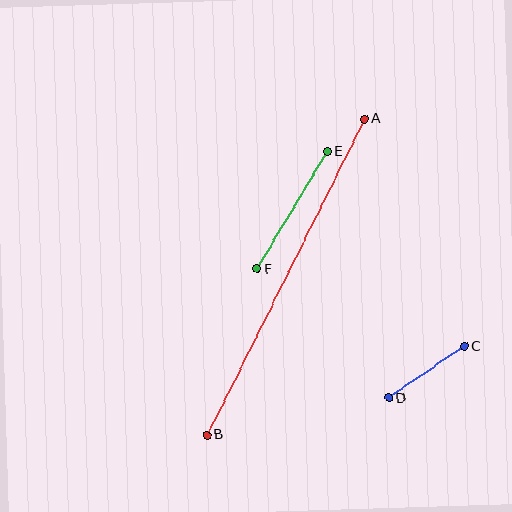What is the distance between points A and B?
The distance is approximately 353 pixels.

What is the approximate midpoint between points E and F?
The midpoint is at approximately (292, 210) pixels.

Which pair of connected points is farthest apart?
Points A and B are farthest apart.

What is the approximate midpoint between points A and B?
The midpoint is at approximately (285, 277) pixels.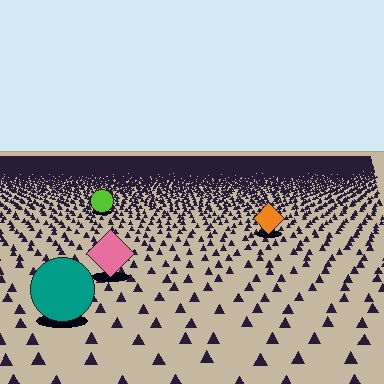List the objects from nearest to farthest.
From nearest to farthest: the teal circle, the pink diamond, the orange diamond, the lime circle.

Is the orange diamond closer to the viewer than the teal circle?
No. The teal circle is closer — you can tell from the texture gradient: the ground texture is coarser near it.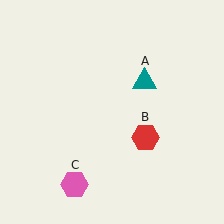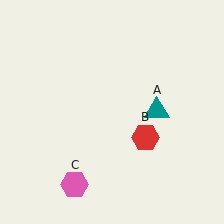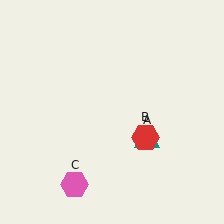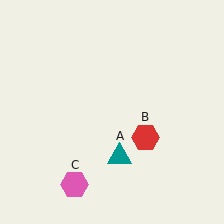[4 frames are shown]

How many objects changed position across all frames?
1 object changed position: teal triangle (object A).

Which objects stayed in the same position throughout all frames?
Red hexagon (object B) and pink hexagon (object C) remained stationary.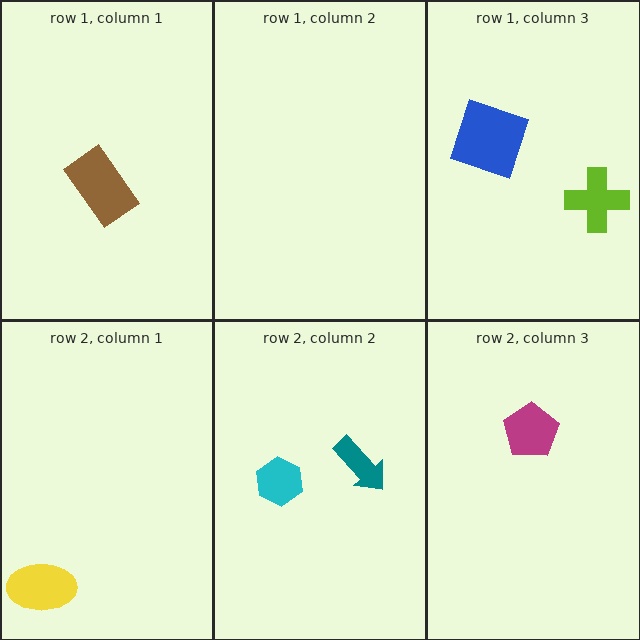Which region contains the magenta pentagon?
The row 2, column 3 region.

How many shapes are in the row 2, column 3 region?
1.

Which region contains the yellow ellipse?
The row 2, column 1 region.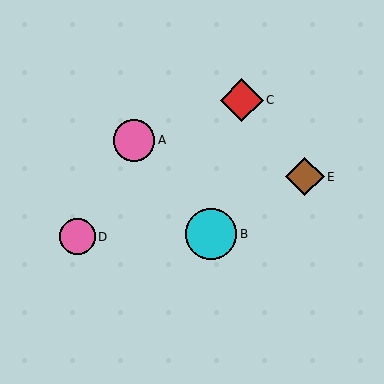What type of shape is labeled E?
Shape E is a brown diamond.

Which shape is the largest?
The cyan circle (labeled B) is the largest.